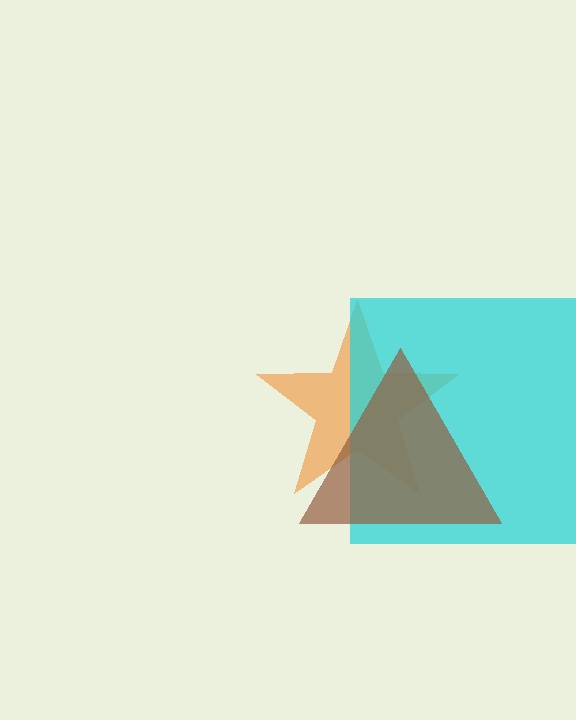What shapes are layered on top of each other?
The layered shapes are: an orange star, a cyan square, a brown triangle.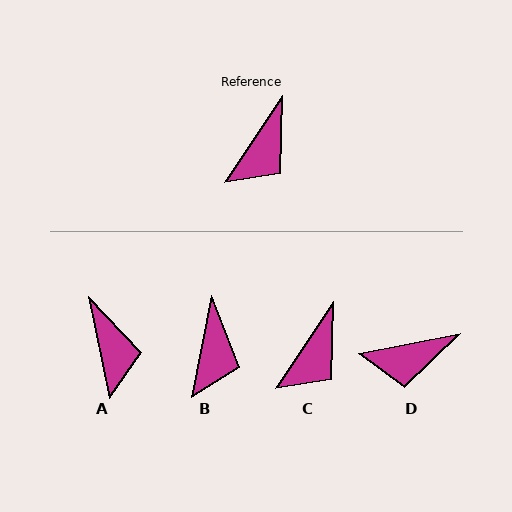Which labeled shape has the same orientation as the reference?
C.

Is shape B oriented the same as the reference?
No, it is off by about 23 degrees.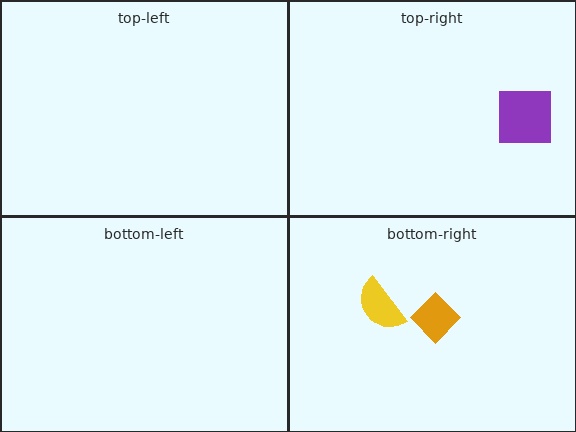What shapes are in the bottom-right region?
The orange diamond, the yellow semicircle.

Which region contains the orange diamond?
The bottom-right region.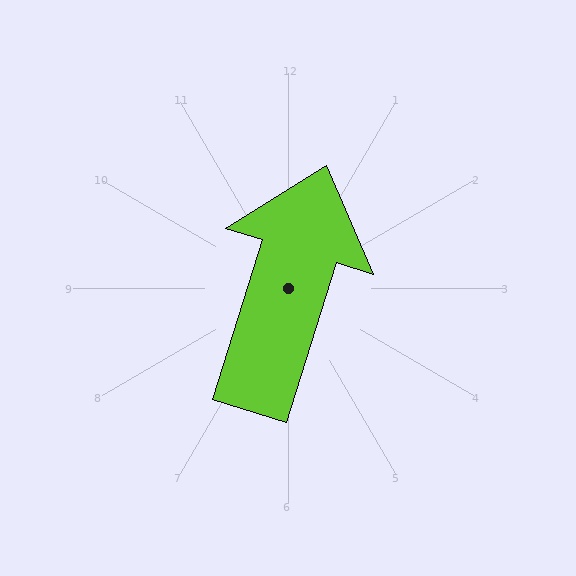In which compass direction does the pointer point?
North.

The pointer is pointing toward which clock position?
Roughly 1 o'clock.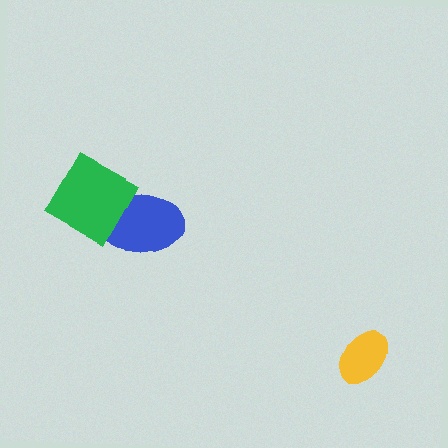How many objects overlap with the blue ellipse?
1 object overlaps with the blue ellipse.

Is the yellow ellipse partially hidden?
No, no other shape covers it.